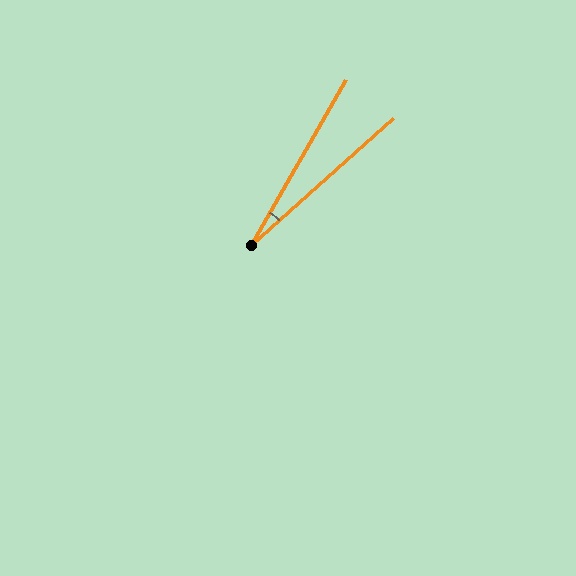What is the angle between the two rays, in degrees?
Approximately 18 degrees.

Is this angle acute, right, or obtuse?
It is acute.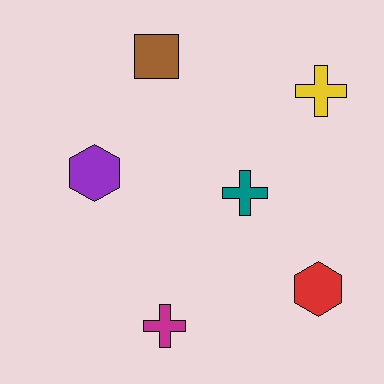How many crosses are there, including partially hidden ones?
There are 3 crosses.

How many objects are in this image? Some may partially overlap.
There are 6 objects.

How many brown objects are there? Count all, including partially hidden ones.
There is 1 brown object.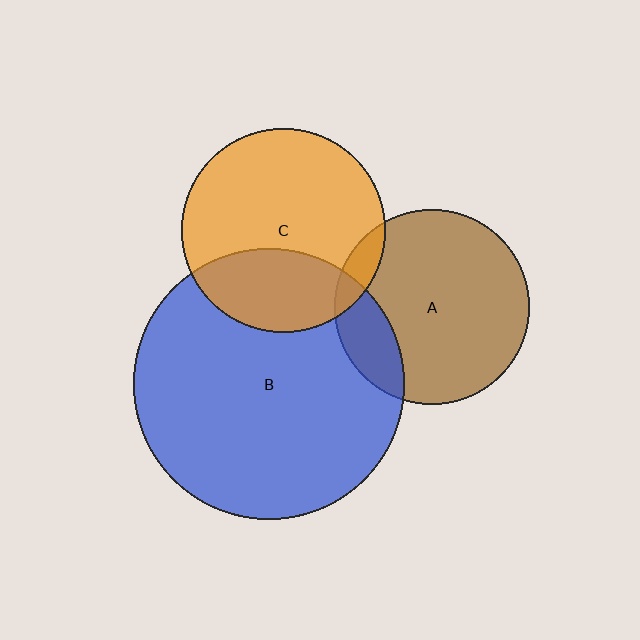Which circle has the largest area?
Circle B (blue).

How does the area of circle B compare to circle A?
Approximately 1.9 times.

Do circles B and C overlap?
Yes.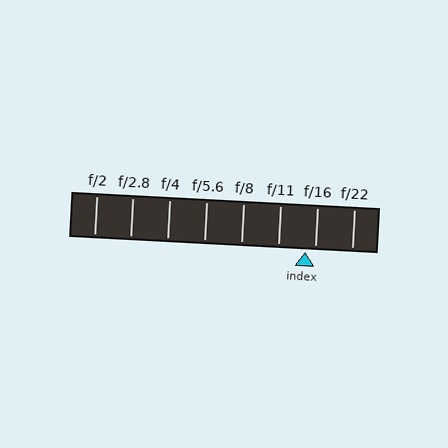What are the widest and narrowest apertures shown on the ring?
The widest aperture shown is f/2 and the narrowest is f/22.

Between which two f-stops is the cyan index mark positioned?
The index mark is between f/11 and f/16.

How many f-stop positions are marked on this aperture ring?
There are 8 f-stop positions marked.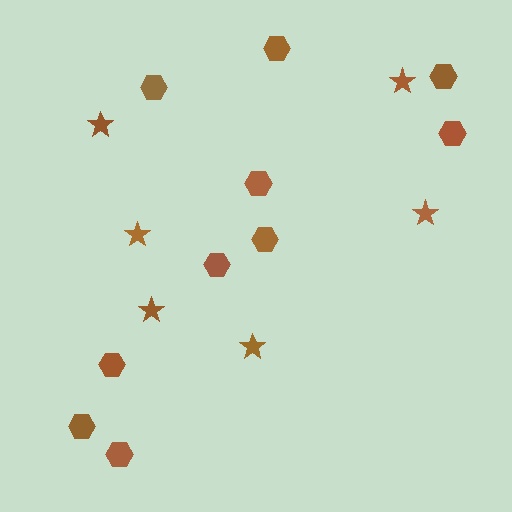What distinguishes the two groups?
There are 2 groups: one group of stars (6) and one group of hexagons (10).